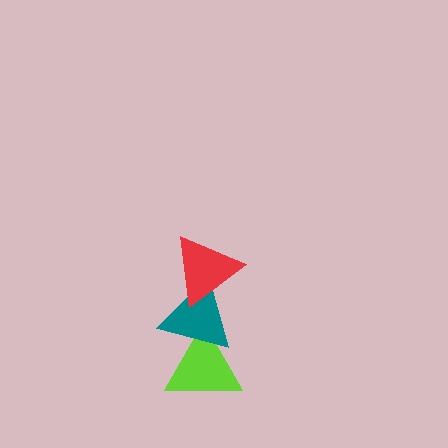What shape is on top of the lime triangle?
The teal triangle is on top of the lime triangle.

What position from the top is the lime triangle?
The lime triangle is 3rd from the top.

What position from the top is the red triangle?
The red triangle is 1st from the top.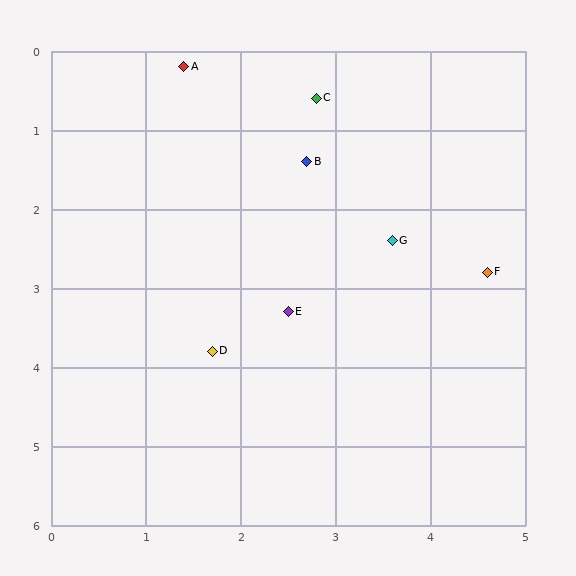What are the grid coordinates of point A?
Point A is at approximately (1.4, 0.2).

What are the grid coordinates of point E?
Point E is at approximately (2.5, 3.3).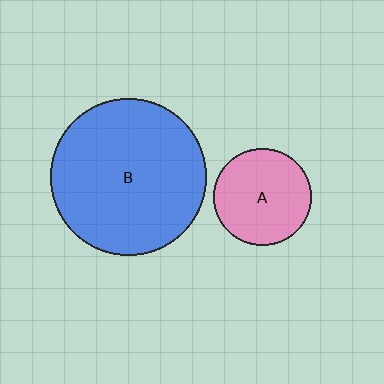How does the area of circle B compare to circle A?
Approximately 2.6 times.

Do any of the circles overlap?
No, none of the circles overlap.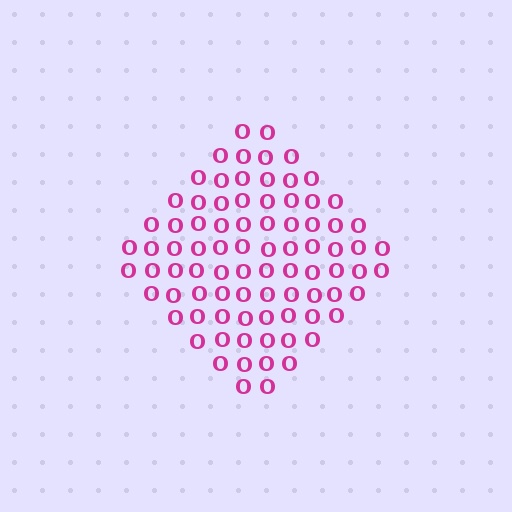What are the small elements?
The small elements are letter O's.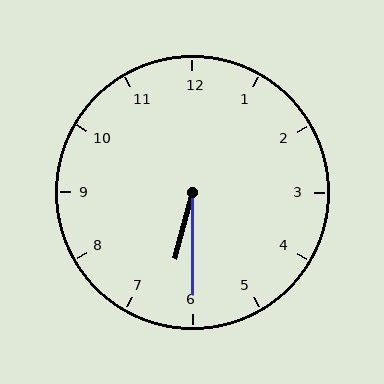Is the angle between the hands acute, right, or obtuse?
It is acute.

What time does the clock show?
6:30.